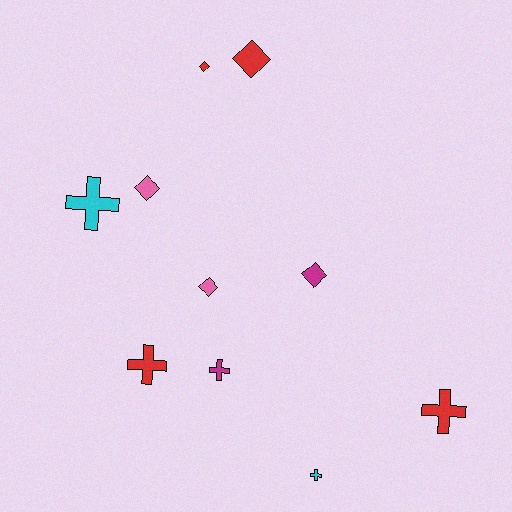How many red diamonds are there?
There are 2 red diamonds.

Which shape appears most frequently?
Cross, with 5 objects.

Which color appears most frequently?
Red, with 4 objects.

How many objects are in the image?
There are 10 objects.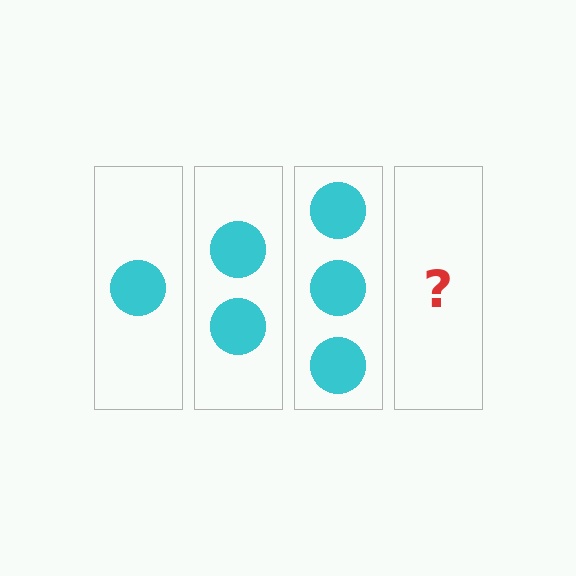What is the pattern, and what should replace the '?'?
The pattern is that each step adds one more circle. The '?' should be 4 circles.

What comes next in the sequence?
The next element should be 4 circles.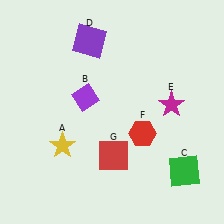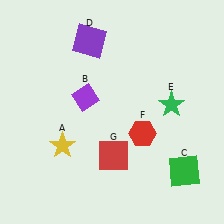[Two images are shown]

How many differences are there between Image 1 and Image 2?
There is 1 difference between the two images.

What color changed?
The star (E) changed from magenta in Image 1 to green in Image 2.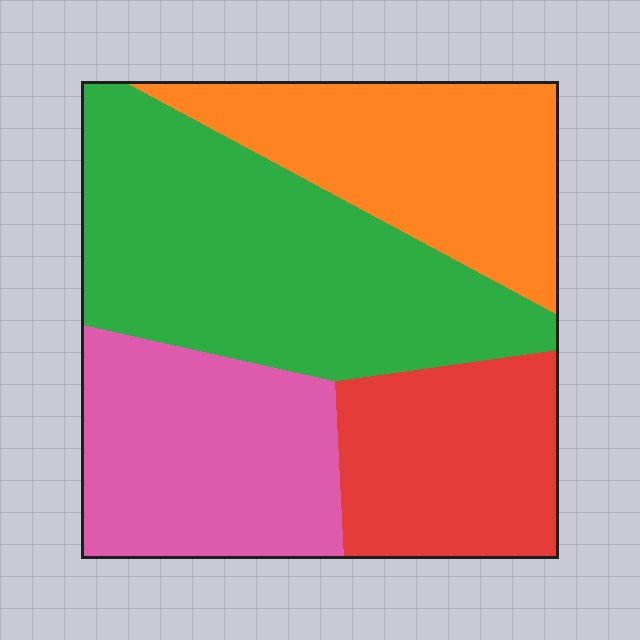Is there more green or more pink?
Green.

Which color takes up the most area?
Green, at roughly 35%.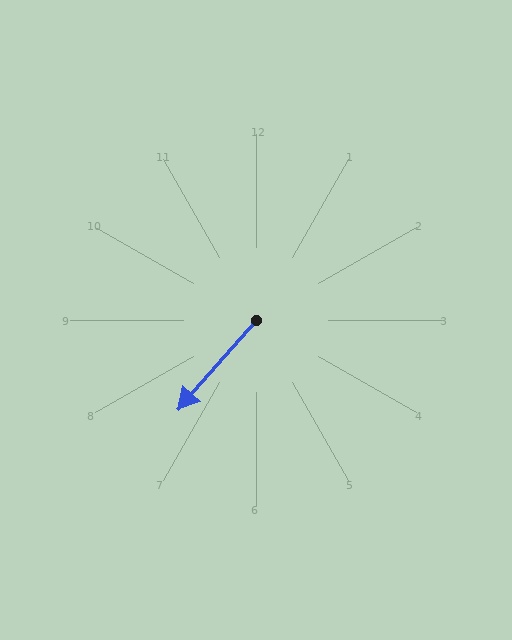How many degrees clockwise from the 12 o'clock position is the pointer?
Approximately 221 degrees.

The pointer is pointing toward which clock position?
Roughly 7 o'clock.